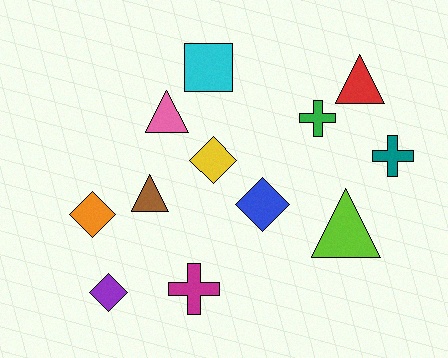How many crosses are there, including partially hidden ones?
There are 3 crosses.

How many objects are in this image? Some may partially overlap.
There are 12 objects.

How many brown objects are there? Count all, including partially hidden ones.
There is 1 brown object.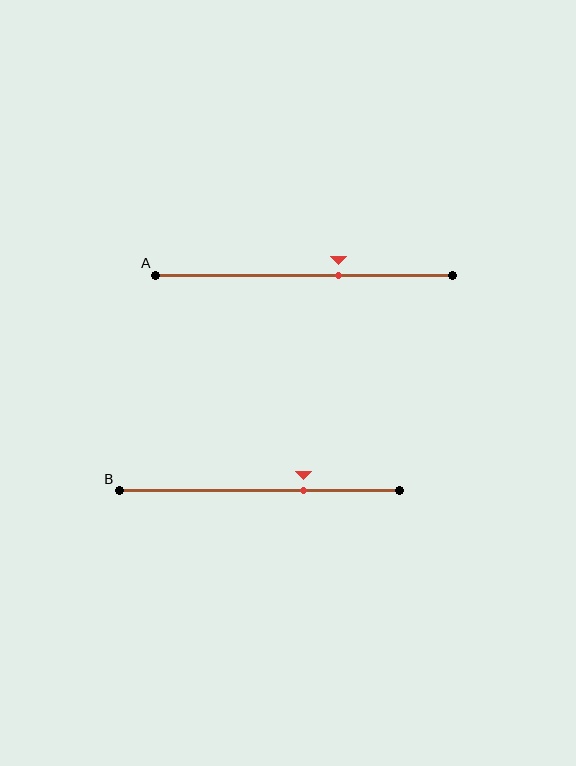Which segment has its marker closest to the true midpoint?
Segment A has its marker closest to the true midpoint.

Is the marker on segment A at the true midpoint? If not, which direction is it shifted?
No, the marker on segment A is shifted to the right by about 11% of the segment length.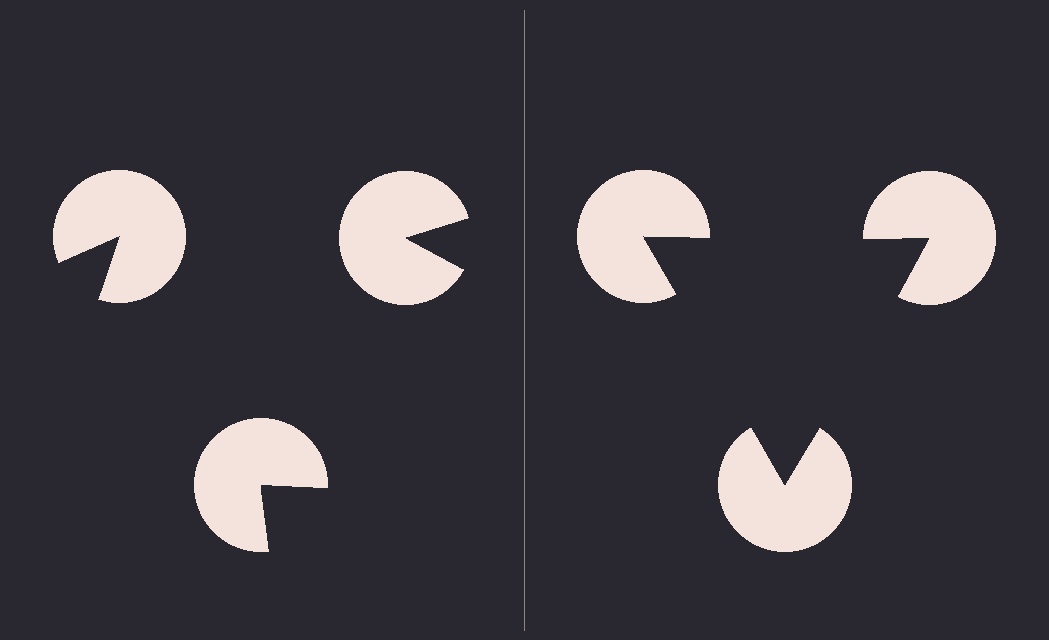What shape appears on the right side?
An illusory triangle.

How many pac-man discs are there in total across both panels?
6 — 3 on each side.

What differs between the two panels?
The pac-man discs are positioned identically on both sides; only the wedge orientations differ. On the right they align to a triangle; on the left they are misaligned.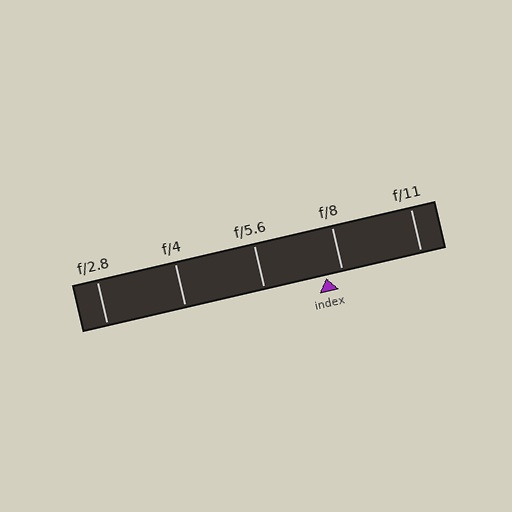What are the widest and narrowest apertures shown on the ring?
The widest aperture shown is f/2.8 and the narrowest is f/11.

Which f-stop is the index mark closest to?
The index mark is closest to f/8.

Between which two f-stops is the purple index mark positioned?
The index mark is between f/5.6 and f/8.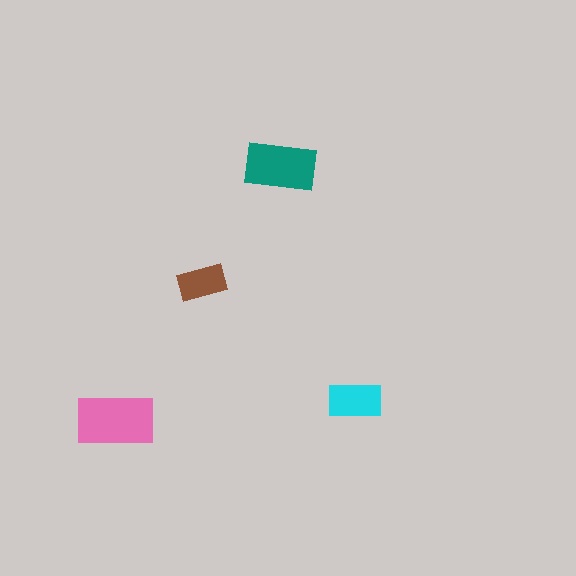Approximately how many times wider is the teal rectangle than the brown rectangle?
About 1.5 times wider.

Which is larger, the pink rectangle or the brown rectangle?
The pink one.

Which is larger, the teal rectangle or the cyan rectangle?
The teal one.